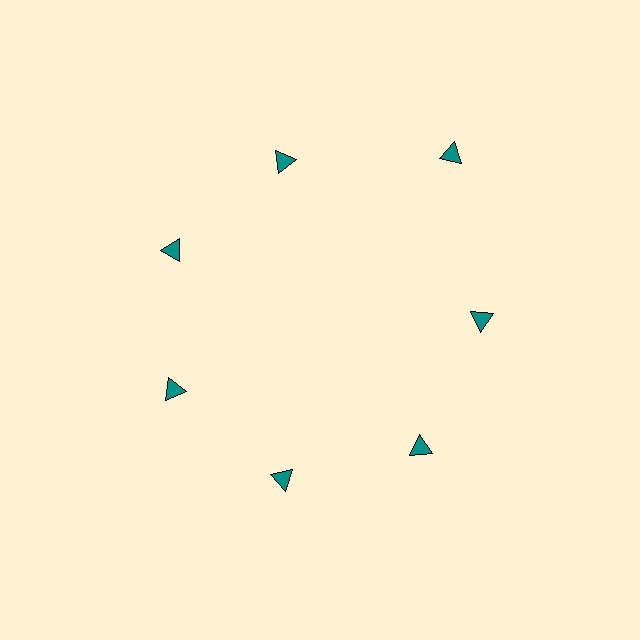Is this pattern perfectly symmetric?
No. The 7 teal triangles are arranged in a ring, but one element near the 1 o'clock position is pushed outward from the center, breaking the 7-fold rotational symmetry.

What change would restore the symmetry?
The symmetry would be restored by moving it inward, back onto the ring so that all 7 triangles sit at equal angles and equal distance from the center.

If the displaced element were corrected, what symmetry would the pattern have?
It would have 7-fold rotational symmetry — the pattern would map onto itself every 51 degrees.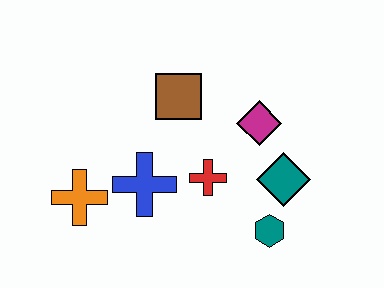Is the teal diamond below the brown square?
Yes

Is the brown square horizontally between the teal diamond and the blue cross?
Yes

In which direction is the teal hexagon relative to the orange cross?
The teal hexagon is to the right of the orange cross.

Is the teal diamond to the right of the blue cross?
Yes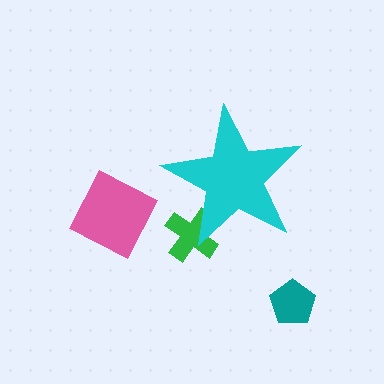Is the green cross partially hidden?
Yes, the green cross is partially hidden behind the cyan star.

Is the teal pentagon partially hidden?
No, the teal pentagon is fully visible.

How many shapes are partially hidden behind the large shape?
1 shape is partially hidden.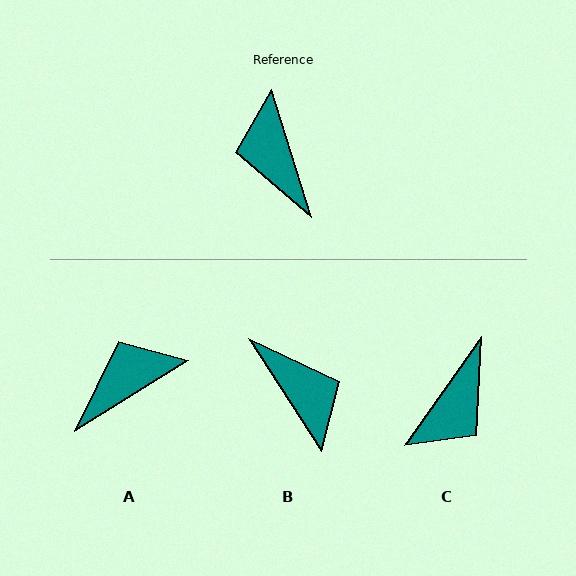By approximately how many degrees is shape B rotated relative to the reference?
Approximately 165 degrees clockwise.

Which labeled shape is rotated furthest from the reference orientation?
B, about 165 degrees away.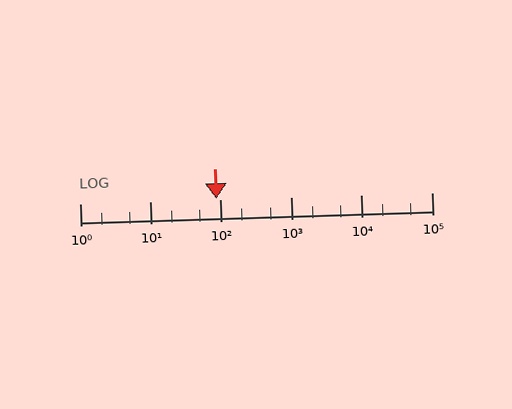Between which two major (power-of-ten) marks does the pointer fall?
The pointer is between 10 and 100.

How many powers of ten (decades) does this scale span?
The scale spans 5 decades, from 1 to 100000.